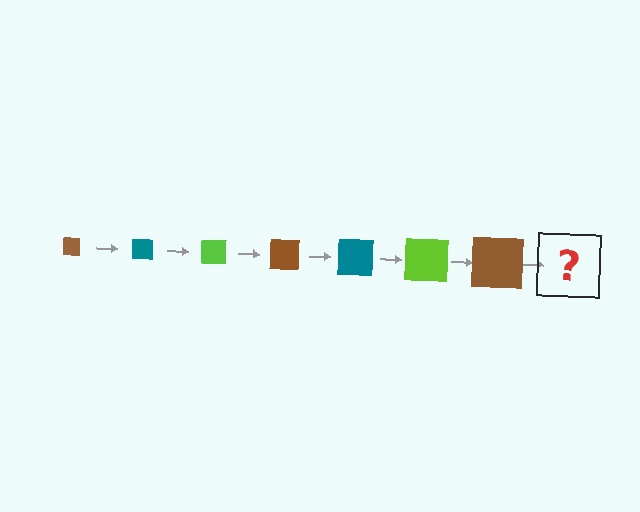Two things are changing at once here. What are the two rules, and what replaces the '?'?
The two rules are that the square grows larger each step and the color cycles through brown, teal, and lime. The '?' should be a teal square, larger than the previous one.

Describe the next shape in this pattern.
It should be a teal square, larger than the previous one.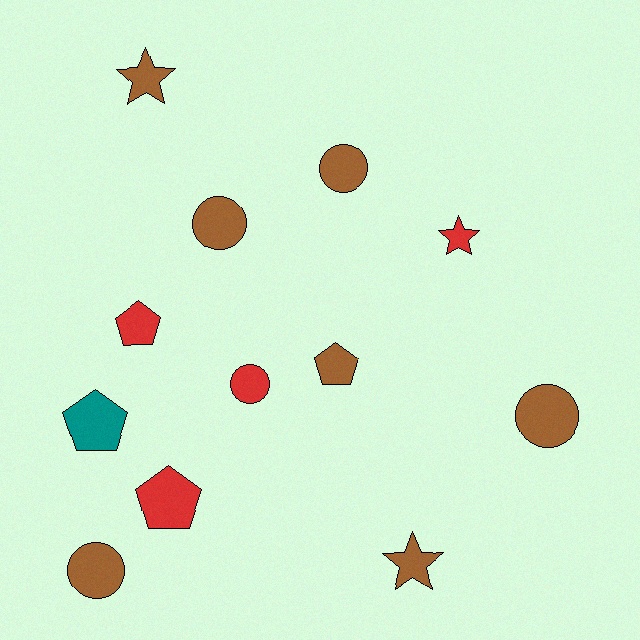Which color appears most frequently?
Brown, with 7 objects.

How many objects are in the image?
There are 12 objects.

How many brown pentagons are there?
There is 1 brown pentagon.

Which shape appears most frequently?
Circle, with 5 objects.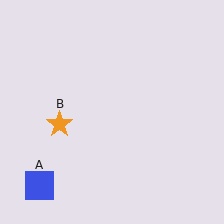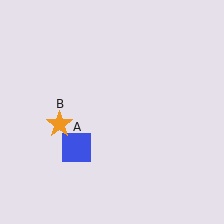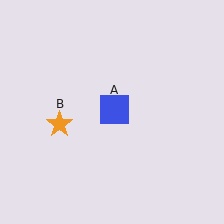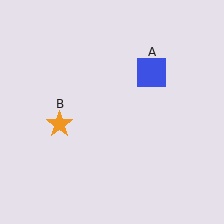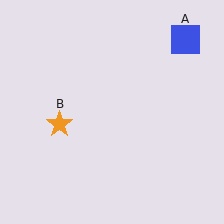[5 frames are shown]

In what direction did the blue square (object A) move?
The blue square (object A) moved up and to the right.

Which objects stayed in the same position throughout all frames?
Orange star (object B) remained stationary.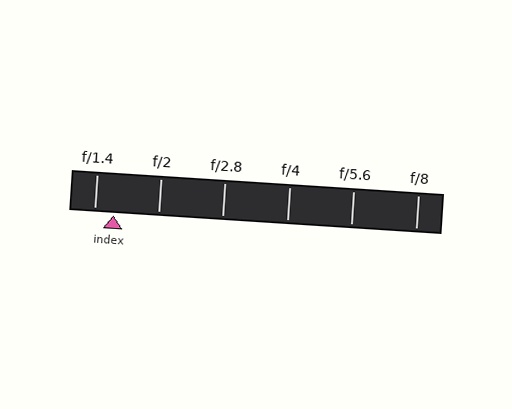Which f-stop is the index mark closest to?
The index mark is closest to f/1.4.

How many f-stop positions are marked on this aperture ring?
There are 6 f-stop positions marked.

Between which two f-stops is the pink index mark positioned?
The index mark is between f/1.4 and f/2.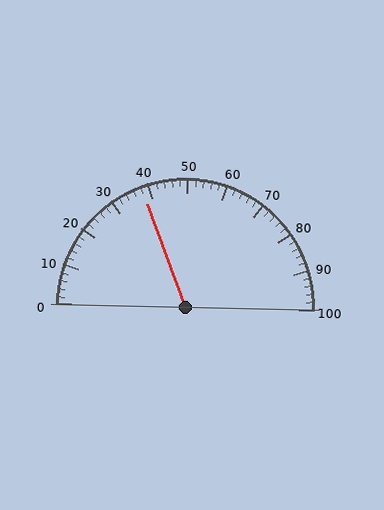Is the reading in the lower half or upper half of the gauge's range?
The reading is in the lower half of the range (0 to 100).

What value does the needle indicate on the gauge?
The needle indicates approximately 38.